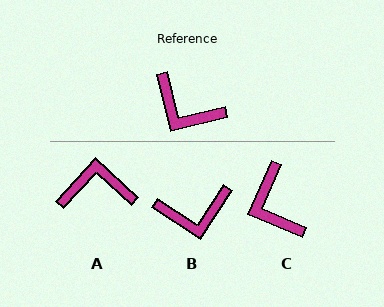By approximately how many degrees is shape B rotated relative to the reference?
Approximately 43 degrees counter-clockwise.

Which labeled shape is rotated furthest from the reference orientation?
A, about 146 degrees away.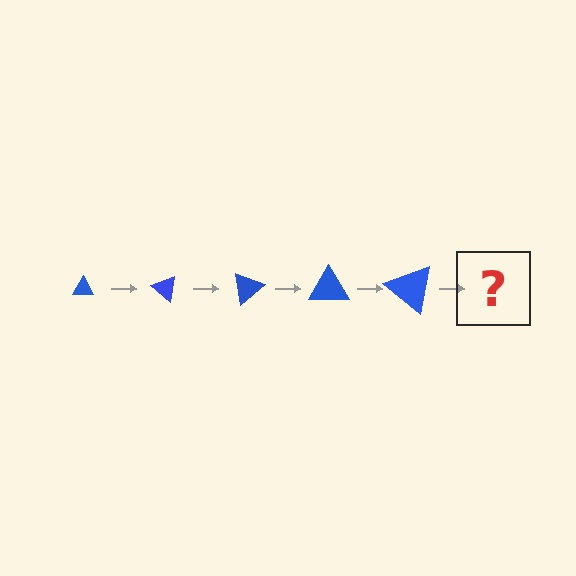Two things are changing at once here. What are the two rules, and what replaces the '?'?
The two rules are that the triangle grows larger each step and it rotates 40 degrees each step. The '?' should be a triangle, larger than the previous one and rotated 200 degrees from the start.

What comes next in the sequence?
The next element should be a triangle, larger than the previous one and rotated 200 degrees from the start.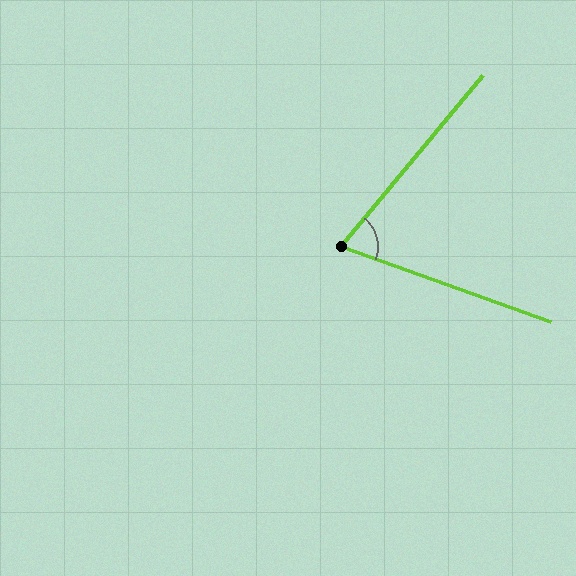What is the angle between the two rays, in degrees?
Approximately 70 degrees.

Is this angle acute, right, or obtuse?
It is acute.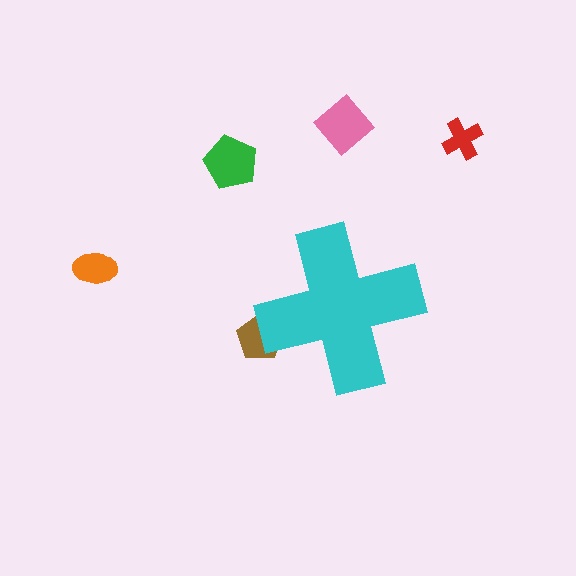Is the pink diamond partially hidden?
No, the pink diamond is fully visible.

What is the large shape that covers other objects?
A cyan cross.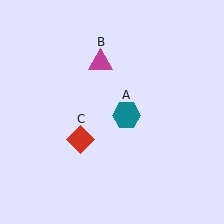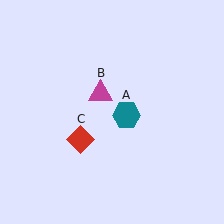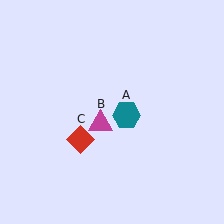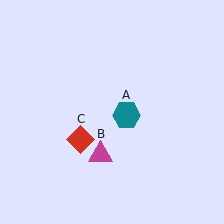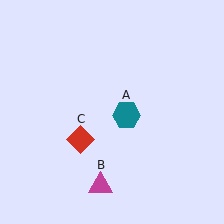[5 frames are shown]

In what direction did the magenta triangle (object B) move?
The magenta triangle (object B) moved down.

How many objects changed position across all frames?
1 object changed position: magenta triangle (object B).